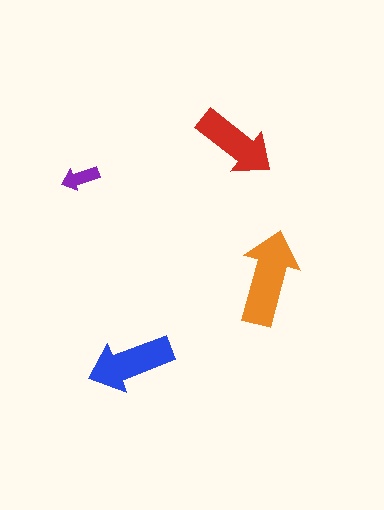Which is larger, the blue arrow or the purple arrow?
The blue one.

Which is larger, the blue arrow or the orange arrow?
The orange one.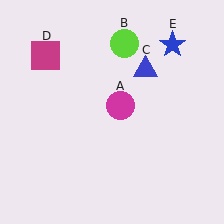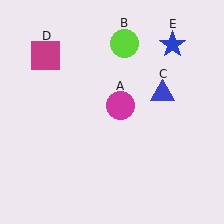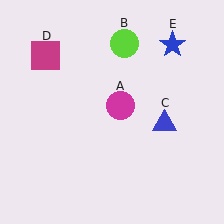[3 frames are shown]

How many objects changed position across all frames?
1 object changed position: blue triangle (object C).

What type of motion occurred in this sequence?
The blue triangle (object C) rotated clockwise around the center of the scene.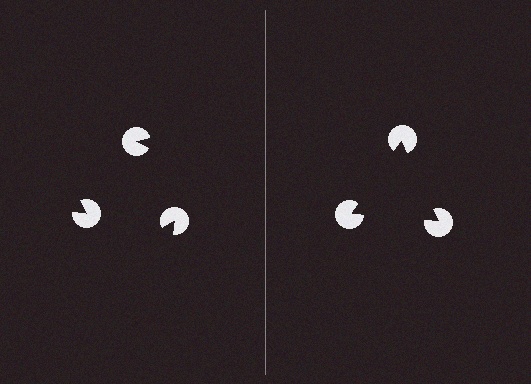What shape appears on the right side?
An illusory triangle.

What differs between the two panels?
The pac-man discs are positioned identically on both sides; only the wedge orientations differ. On the right they align to a triangle; on the left they are misaligned.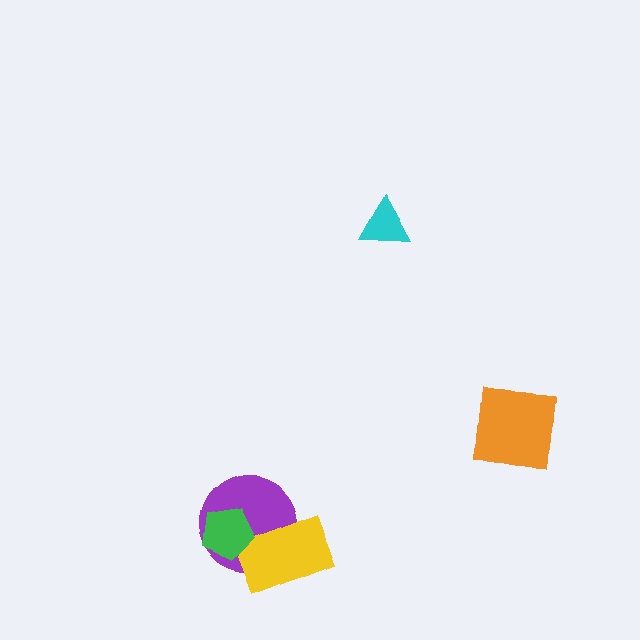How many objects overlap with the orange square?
0 objects overlap with the orange square.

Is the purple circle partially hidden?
Yes, it is partially covered by another shape.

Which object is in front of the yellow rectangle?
The green pentagon is in front of the yellow rectangle.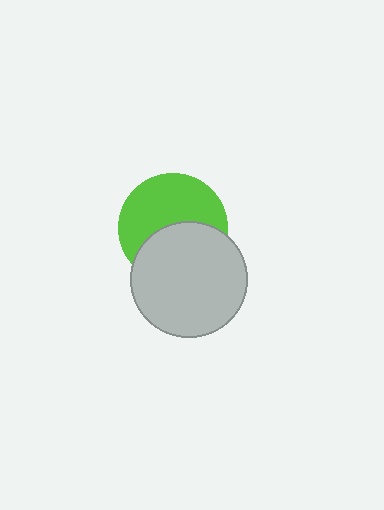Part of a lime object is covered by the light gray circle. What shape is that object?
It is a circle.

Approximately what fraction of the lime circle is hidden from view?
Roughly 45% of the lime circle is hidden behind the light gray circle.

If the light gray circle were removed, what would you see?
You would see the complete lime circle.